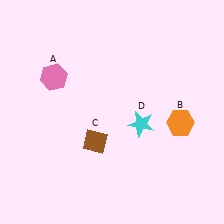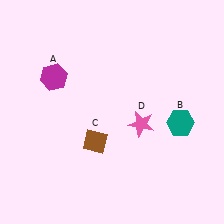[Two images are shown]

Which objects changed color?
A changed from pink to magenta. B changed from orange to teal. D changed from cyan to pink.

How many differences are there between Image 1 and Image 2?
There are 3 differences between the two images.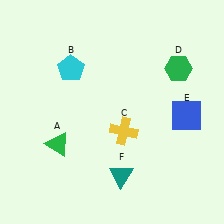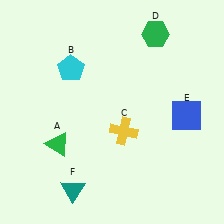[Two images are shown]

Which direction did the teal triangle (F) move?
The teal triangle (F) moved left.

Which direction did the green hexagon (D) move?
The green hexagon (D) moved up.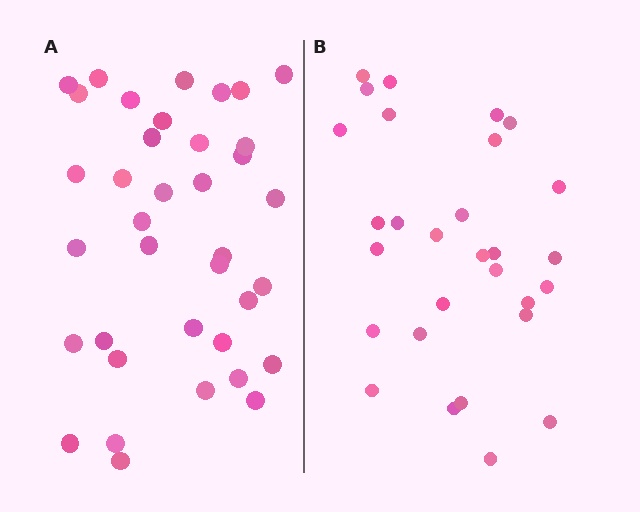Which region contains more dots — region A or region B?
Region A (the left region) has more dots.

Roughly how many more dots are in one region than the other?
Region A has roughly 8 or so more dots than region B.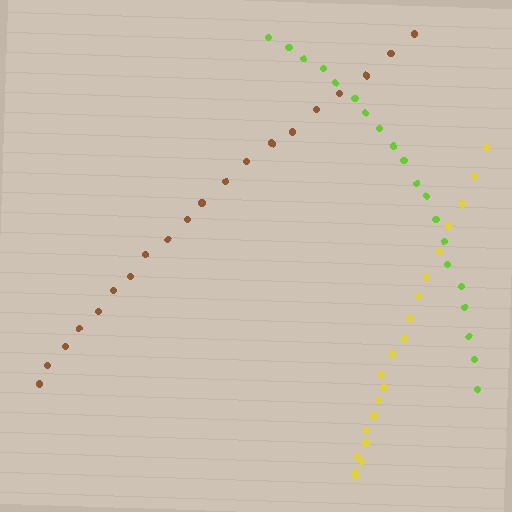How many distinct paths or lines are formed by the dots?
There are 3 distinct paths.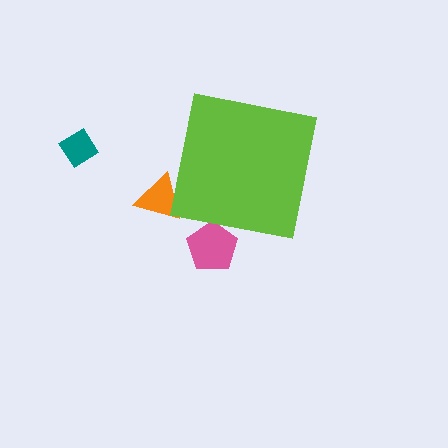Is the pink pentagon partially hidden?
Yes, the pink pentagon is partially hidden behind the lime square.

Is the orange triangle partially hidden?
Yes, the orange triangle is partially hidden behind the lime square.